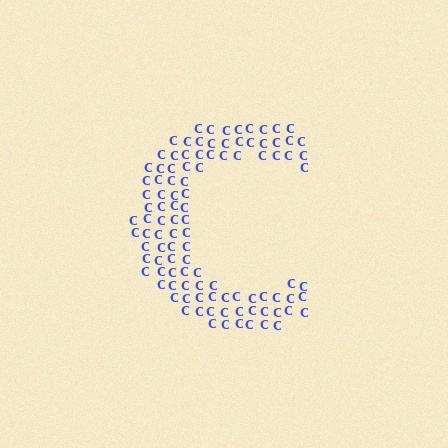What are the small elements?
The small elements are letter C's.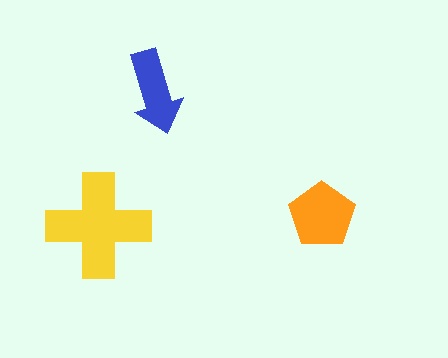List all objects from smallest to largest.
The blue arrow, the orange pentagon, the yellow cross.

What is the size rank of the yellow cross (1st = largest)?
1st.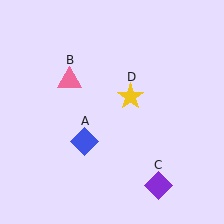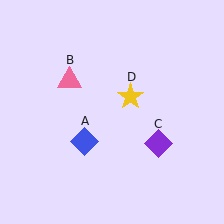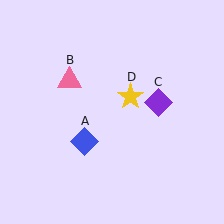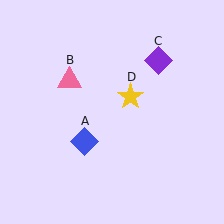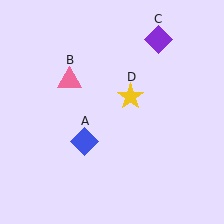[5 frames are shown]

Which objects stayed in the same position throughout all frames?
Blue diamond (object A) and pink triangle (object B) and yellow star (object D) remained stationary.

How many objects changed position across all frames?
1 object changed position: purple diamond (object C).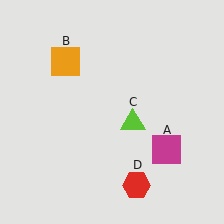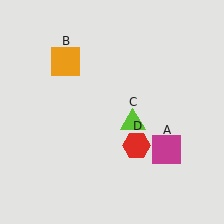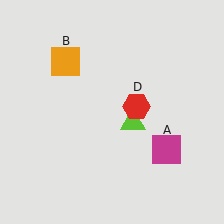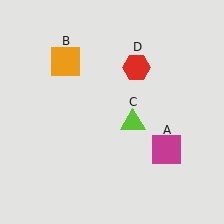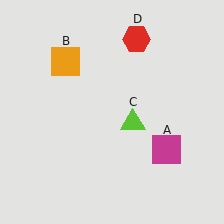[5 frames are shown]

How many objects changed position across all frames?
1 object changed position: red hexagon (object D).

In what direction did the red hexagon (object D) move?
The red hexagon (object D) moved up.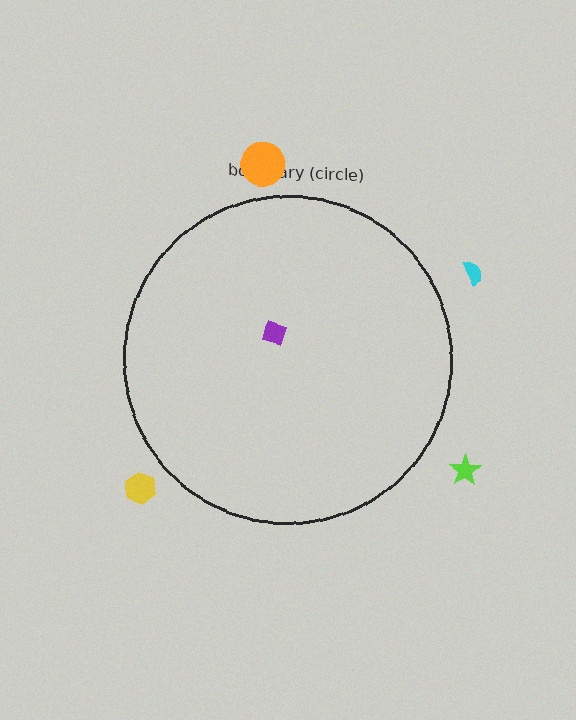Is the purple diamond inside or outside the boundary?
Inside.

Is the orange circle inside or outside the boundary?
Outside.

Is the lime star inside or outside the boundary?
Outside.